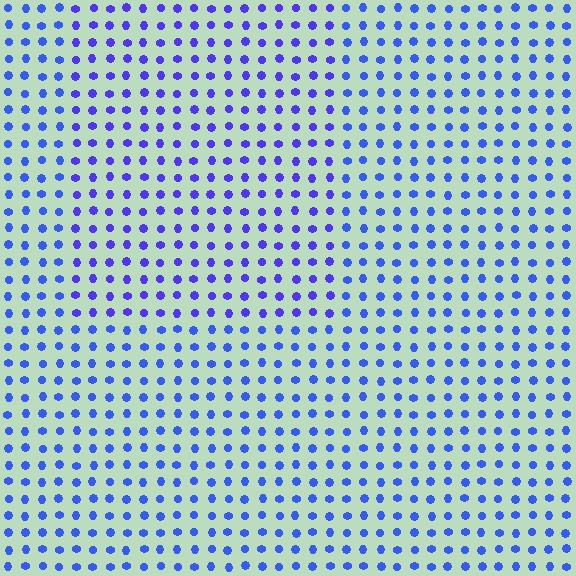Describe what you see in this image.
The image is filled with small blue elements in a uniform arrangement. A rectangle-shaped region is visible where the elements are tinted to a slightly different hue, forming a subtle color boundary.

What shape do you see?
I see a rectangle.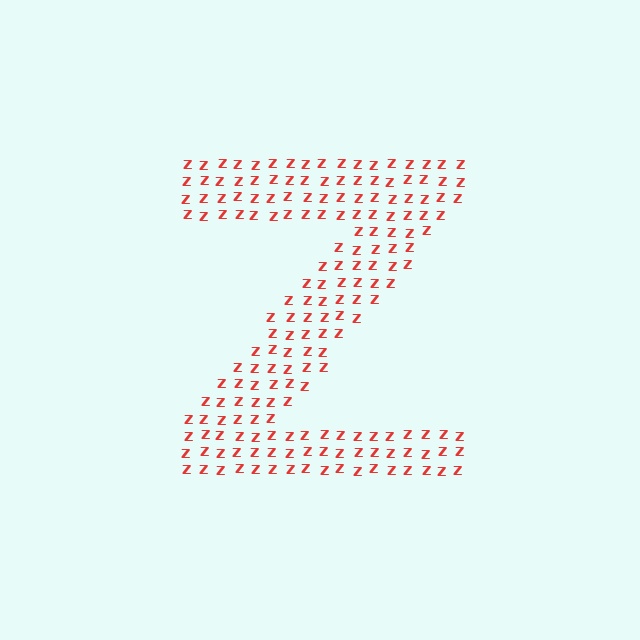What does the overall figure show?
The overall figure shows the letter Z.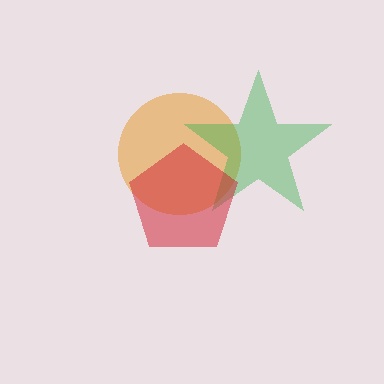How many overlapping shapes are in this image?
There are 3 overlapping shapes in the image.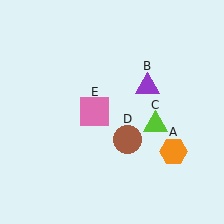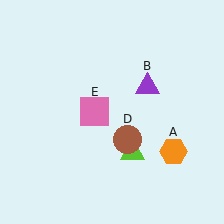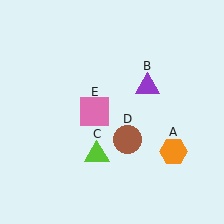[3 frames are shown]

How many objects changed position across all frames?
1 object changed position: lime triangle (object C).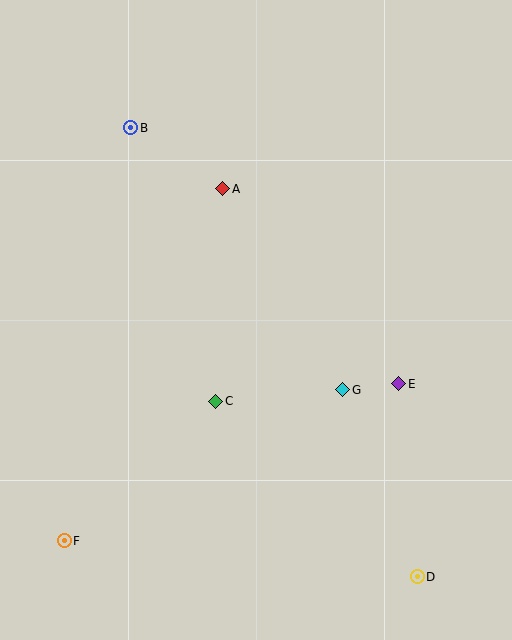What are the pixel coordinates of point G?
Point G is at (343, 390).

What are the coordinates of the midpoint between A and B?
The midpoint between A and B is at (177, 158).